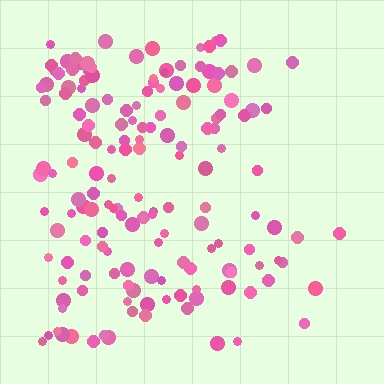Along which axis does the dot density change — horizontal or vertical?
Horizontal.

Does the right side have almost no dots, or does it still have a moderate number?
Still a moderate number, just noticeably fewer than the left.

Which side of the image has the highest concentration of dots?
The left.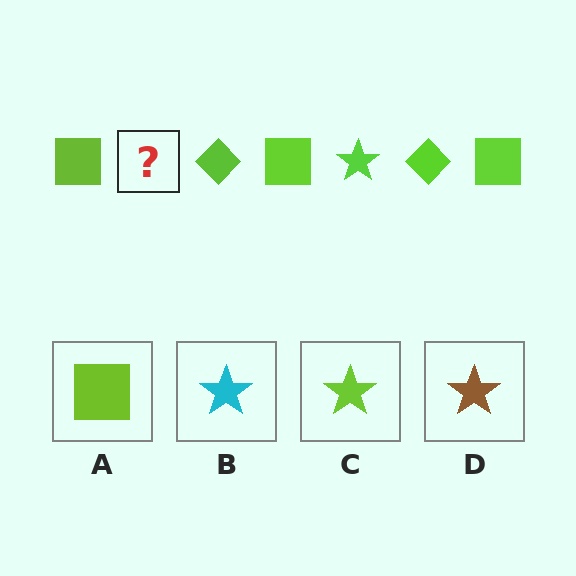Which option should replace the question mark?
Option C.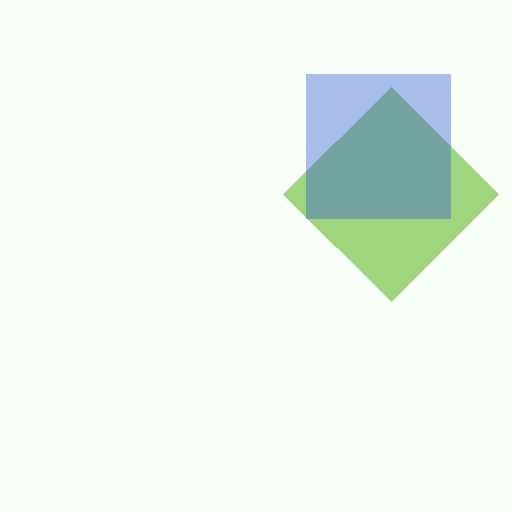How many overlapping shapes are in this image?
There are 2 overlapping shapes in the image.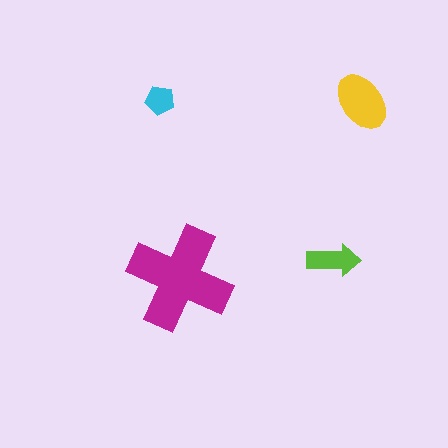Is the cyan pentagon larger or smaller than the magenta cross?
Smaller.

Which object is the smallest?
The cyan pentagon.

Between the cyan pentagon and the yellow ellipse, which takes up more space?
The yellow ellipse.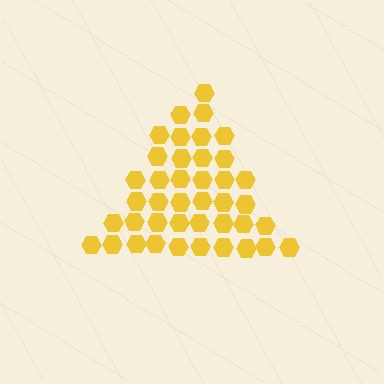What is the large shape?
The large shape is a triangle.